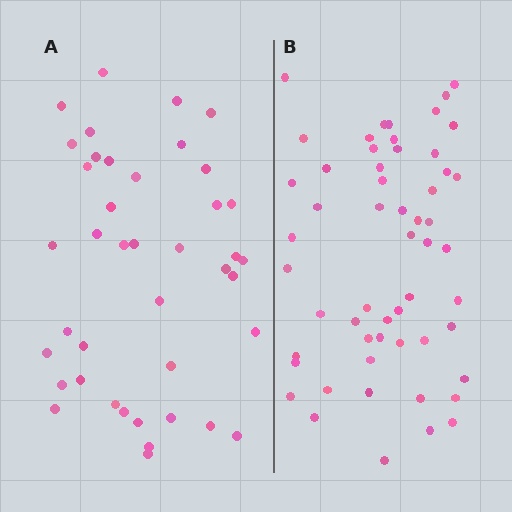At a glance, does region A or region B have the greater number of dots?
Region B (the right region) has more dots.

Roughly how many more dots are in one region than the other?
Region B has approximately 15 more dots than region A.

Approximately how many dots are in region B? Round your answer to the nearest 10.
About 60 dots. (The exact count is 55, which rounds to 60.)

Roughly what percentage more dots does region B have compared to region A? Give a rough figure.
About 35% more.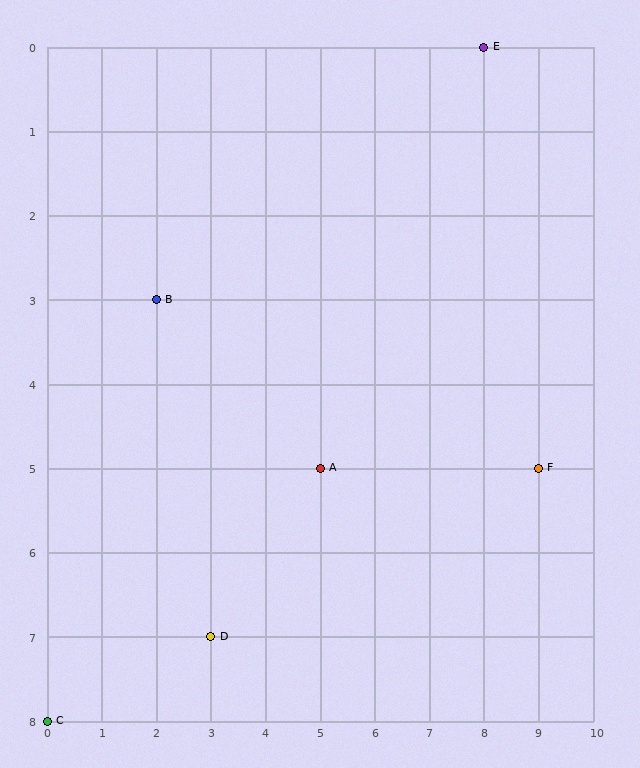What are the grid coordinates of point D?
Point D is at grid coordinates (3, 7).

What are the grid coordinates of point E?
Point E is at grid coordinates (8, 0).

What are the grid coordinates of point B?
Point B is at grid coordinates (2, 3).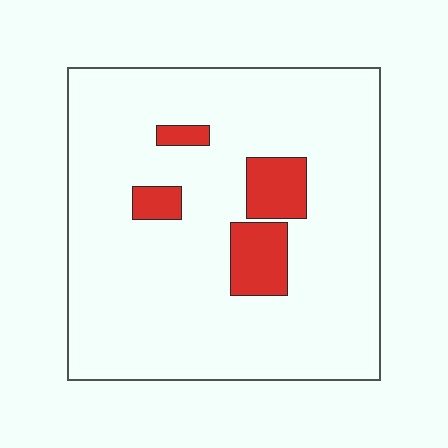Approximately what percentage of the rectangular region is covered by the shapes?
Approximately 10%.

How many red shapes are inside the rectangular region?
4.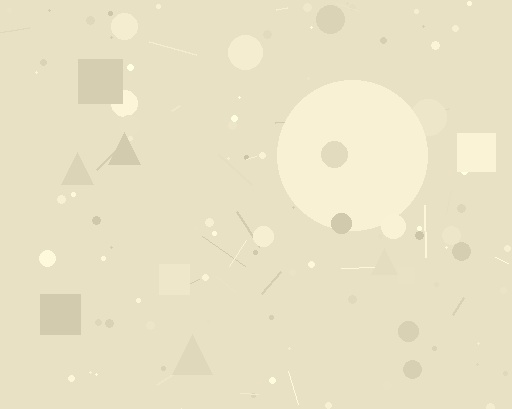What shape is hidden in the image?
A circle is hidden in the image.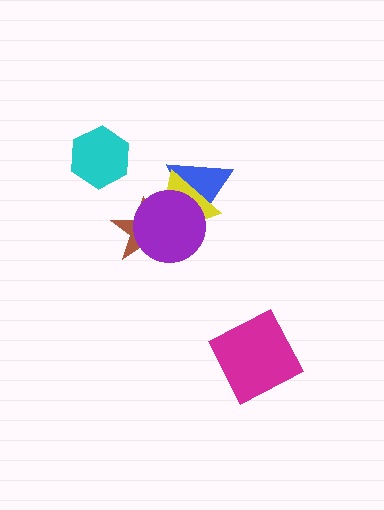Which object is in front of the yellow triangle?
The purple circle is in front of the yellow triangle.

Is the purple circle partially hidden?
No, no other shape covers it.